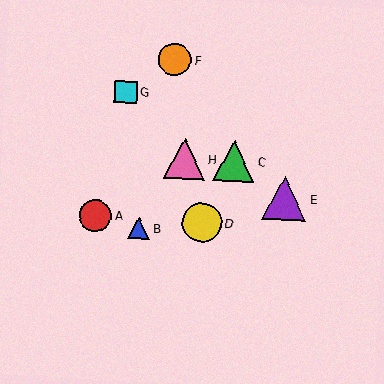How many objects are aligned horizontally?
2 objects (C, H) are aligned horizontally.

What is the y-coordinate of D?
Object D is at y≈222.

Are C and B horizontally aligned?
No, C is at y≈161 and B is at y≈228.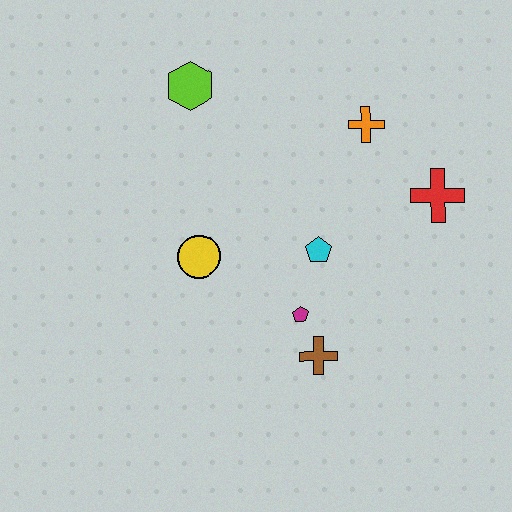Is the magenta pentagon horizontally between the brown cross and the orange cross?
No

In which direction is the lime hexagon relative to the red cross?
The lime hexagon is to the left of the red cross.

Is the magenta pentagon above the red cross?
No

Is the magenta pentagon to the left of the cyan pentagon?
Yes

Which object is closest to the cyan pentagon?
The magenta pentagon is closest to the cyan pentagon.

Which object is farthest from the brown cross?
The lime hexagon is farthest from the brown cross.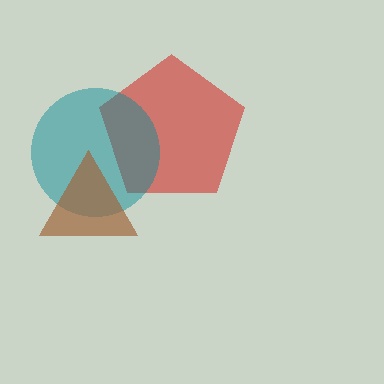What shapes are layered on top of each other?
The layered shapes are: a red pentagon, a teal circle, a brown triangle.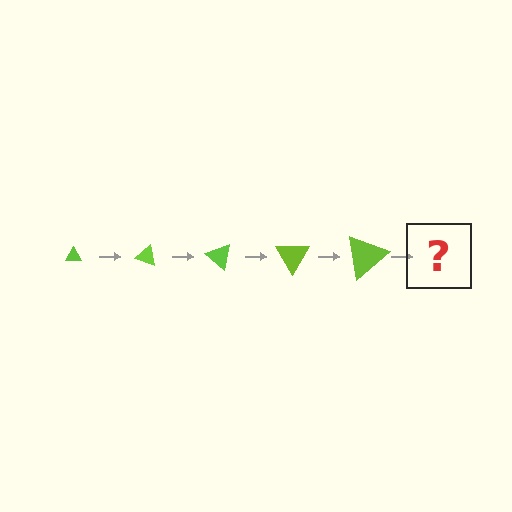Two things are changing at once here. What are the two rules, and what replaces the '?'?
The two rules are that the triangle grows larger each step and it rotates 20 degrees each step. The '?' should be a triangle, larger than the previous one and rotated 100 degrees from the start.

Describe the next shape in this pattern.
It should be a triangle, larger than the previous one and rotated 100 degrees from the start.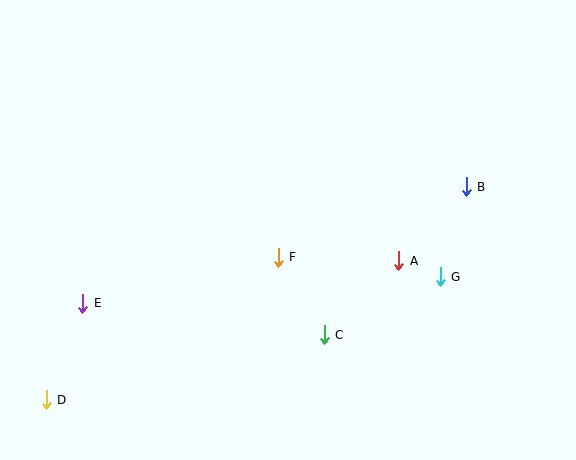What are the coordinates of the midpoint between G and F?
The midpoint between G and F is at (359, 267).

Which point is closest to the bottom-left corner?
Point D is closest to the bottom-left corner.